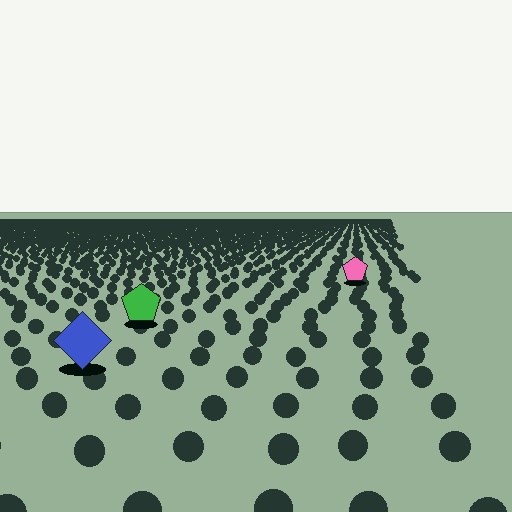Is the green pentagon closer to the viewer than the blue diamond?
No. The blue diamond is closer — you can tell from the texture gradient: the ground texture is coarser near it.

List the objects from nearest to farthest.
From nearest to farthest: the blue diamond, the green pentagon, the pink pentagon.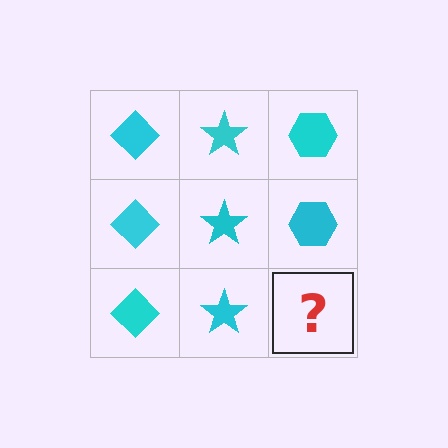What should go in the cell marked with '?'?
The missing cell should contain a cyan hexagon.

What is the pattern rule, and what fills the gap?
The rule is that each column has a consistent shape. The gap should be filled with a cyan hexagon.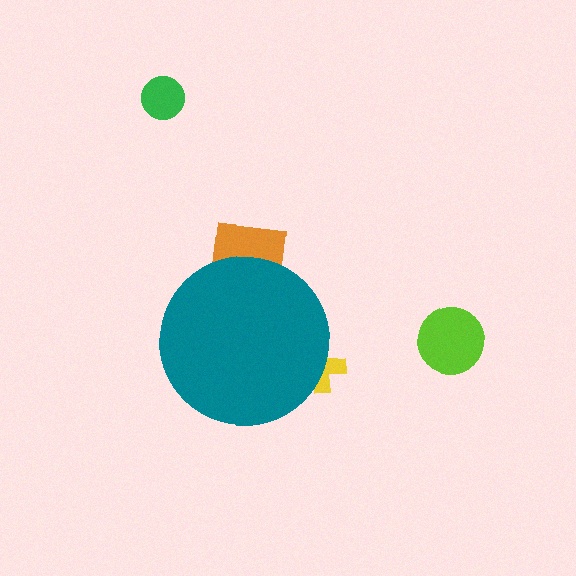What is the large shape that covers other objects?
A teal circle.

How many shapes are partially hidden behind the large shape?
2 shapes are partially hidden.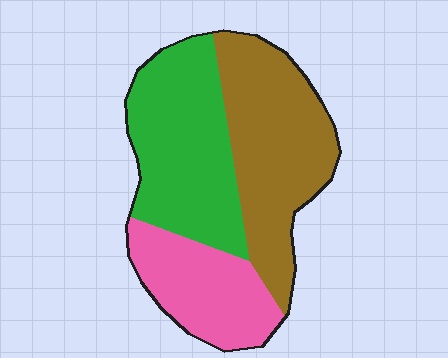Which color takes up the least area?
Pink, at roughly 25%.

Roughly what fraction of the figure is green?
Green takes up between a third and a half of the figure.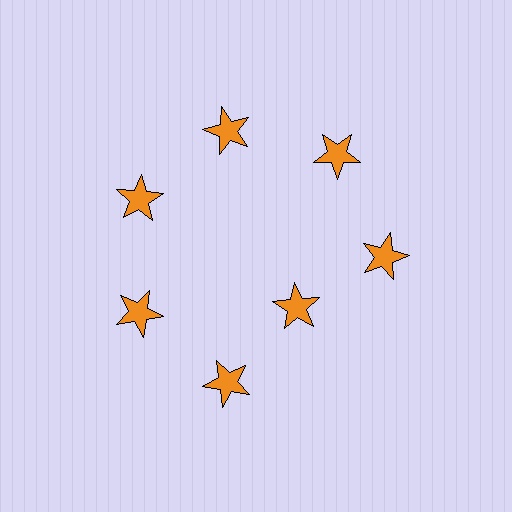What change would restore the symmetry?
The symmetry would be restored by moving it outward, back onto the ring so that all 7 stars sit at equal angles and equal distance from the center.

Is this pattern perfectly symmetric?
No. The 7 orange stars are arranged in a ring, but one element near the 5 o'clock position is pulled inward toward the center, breaking the 7-fold rotational symmetry.